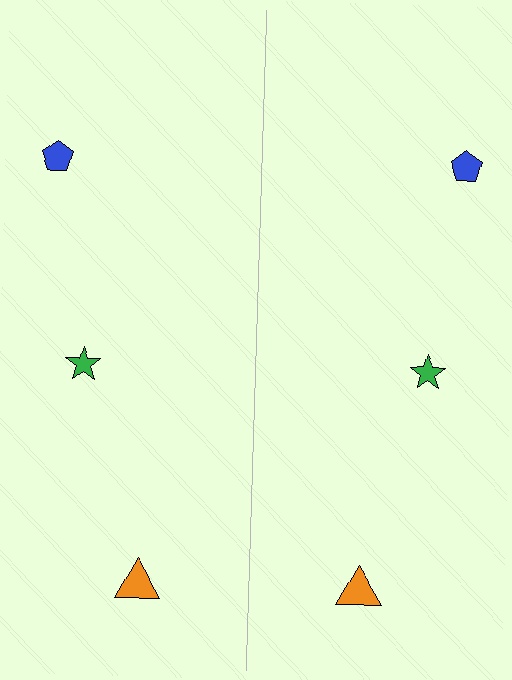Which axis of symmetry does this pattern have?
The pattern has a vertical axis of symmetry running through the center of the image.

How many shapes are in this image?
There are 6 shapes in this image.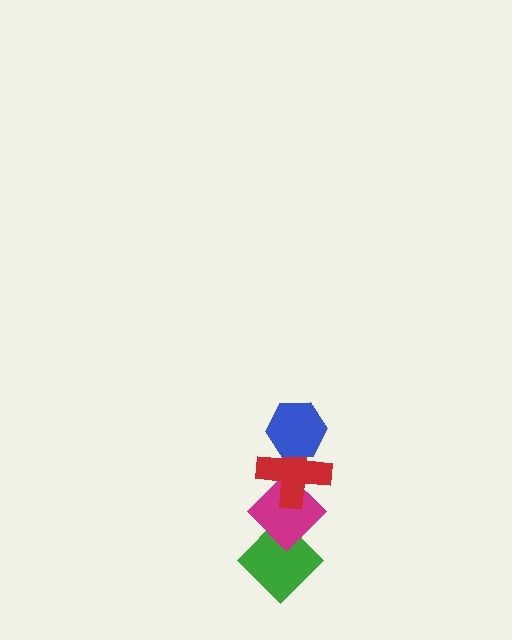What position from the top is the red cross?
The red cross is 2nd from the top.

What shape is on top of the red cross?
The blue hexagon is on top of the red cross.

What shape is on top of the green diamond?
The magenta diamond is on top of the green diamond.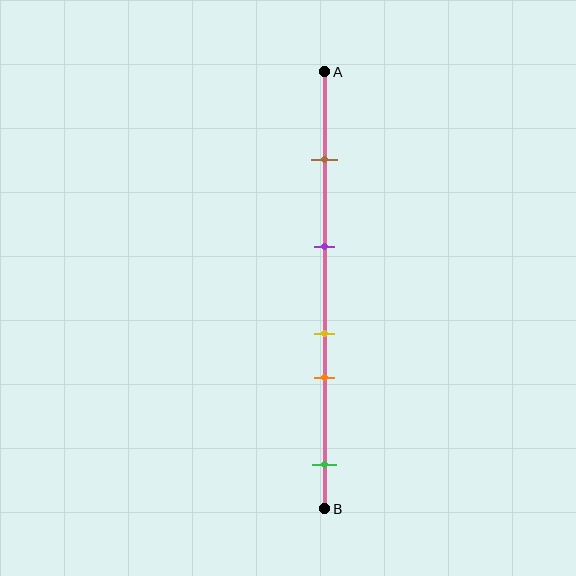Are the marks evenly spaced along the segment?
No, the marks are not evenly spaced.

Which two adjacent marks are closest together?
The yellow and orange marks are the closest adjacent pair.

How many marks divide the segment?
There are 5 marks dividing the segment.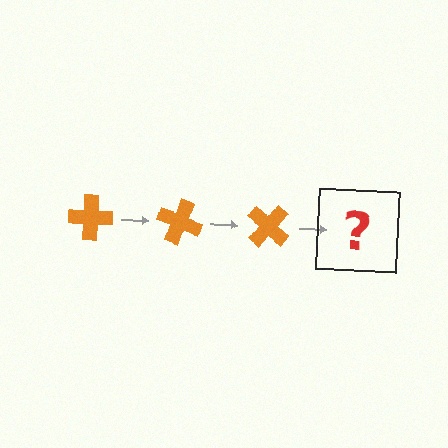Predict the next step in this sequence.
The next step is an orange cross rotated 60 degrees.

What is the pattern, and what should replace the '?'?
The pattern is that the cross rotates 20 degrees each step. The '?' should be an orange cross rotated 60 degrees.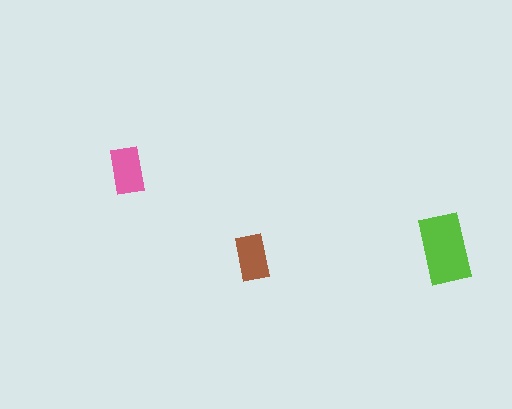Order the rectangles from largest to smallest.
the lime one, the pink one, the brown one.